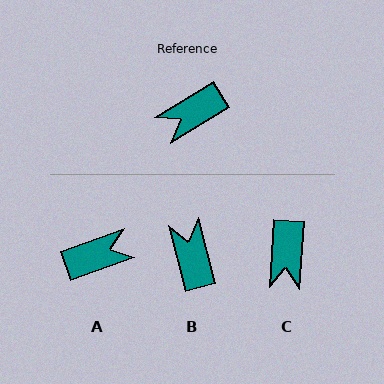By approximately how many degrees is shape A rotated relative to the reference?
Approximately 169 degrees counter-clockwise.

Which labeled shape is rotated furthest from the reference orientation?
A, about 169 degrees away.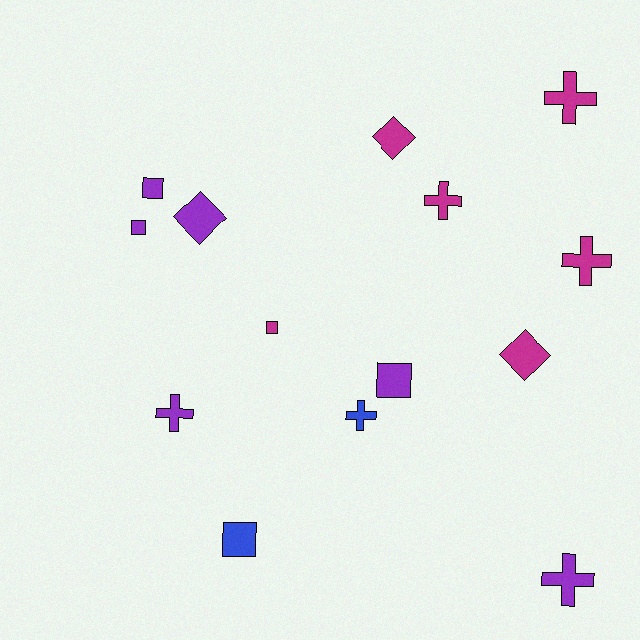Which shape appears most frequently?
Cross, with 6 objects.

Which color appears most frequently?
Magenta, with 6 objects.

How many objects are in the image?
There are 14 objects.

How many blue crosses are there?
There is 1 blue cross.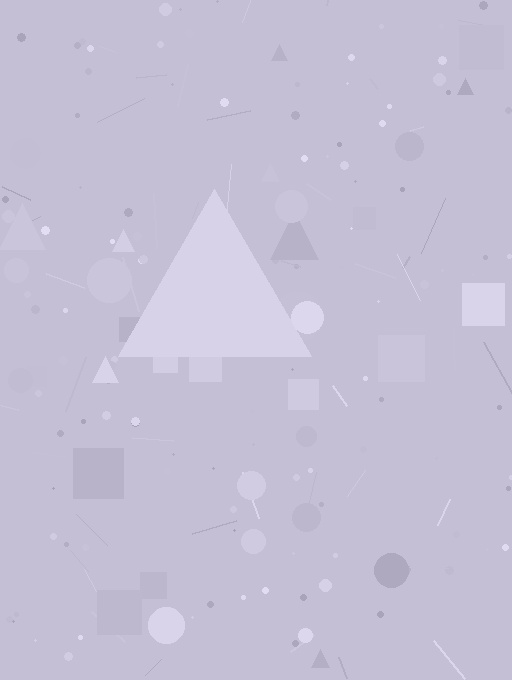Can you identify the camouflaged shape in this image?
The camouflaged shape is a triangle.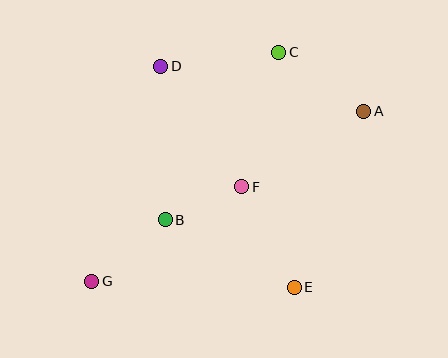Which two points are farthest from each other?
Points A and G are farthest from each other.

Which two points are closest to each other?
Points B and F are closest to each other.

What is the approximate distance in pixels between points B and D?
The distance between B and D is approximately 153 pixels.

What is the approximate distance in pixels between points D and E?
The distance between D and E is approximately 258 pixels.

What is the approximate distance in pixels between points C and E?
The distance between C and E is approximately 235 pixels.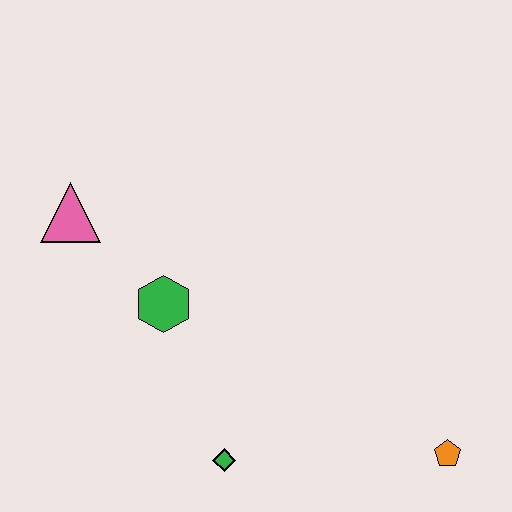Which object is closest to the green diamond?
The green hexagon is closest to the green diamond.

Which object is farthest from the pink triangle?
The orange pentagon is farthest from the pink triangle.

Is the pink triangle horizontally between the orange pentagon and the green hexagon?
No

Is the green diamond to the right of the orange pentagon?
No